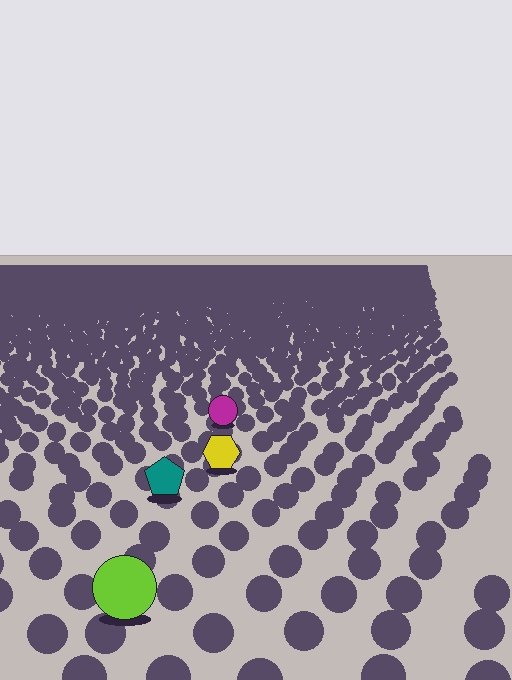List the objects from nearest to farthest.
From nearest to farthest: the lime circle, the teal pentagon, the yellow hexagon, the magenta circle.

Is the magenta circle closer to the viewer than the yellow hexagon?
No. The yellow hexagon is closer — you can tell from the texture gradient: the ground texture is coarser near it.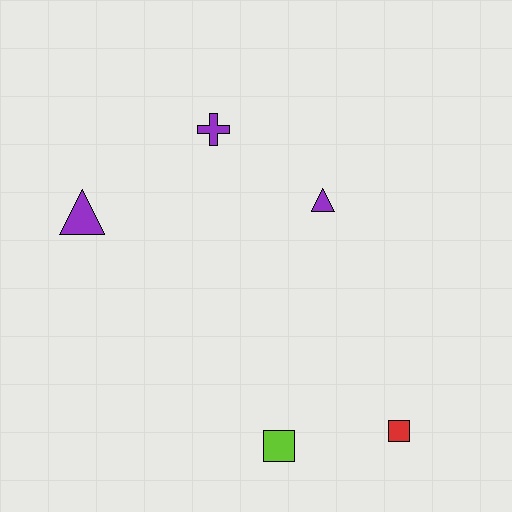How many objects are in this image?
There are 5 objects.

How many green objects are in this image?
There are no green objects.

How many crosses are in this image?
There is 1 cross.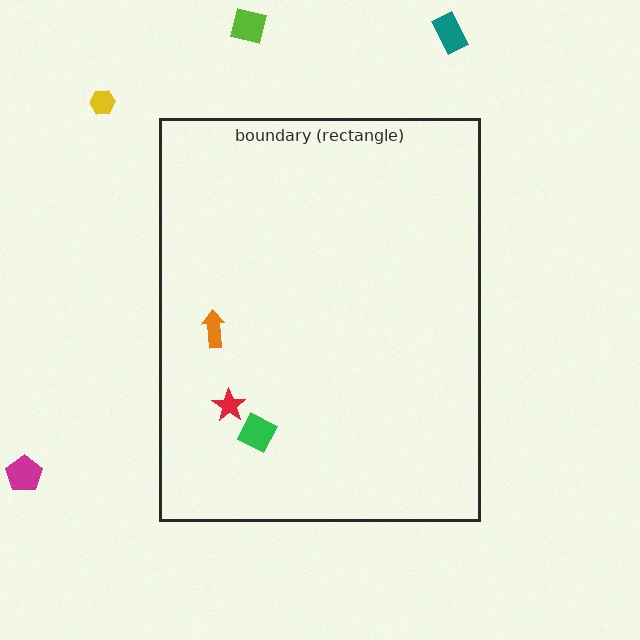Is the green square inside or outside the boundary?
Inside.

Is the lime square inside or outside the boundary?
Outside.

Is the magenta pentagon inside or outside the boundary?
Outside.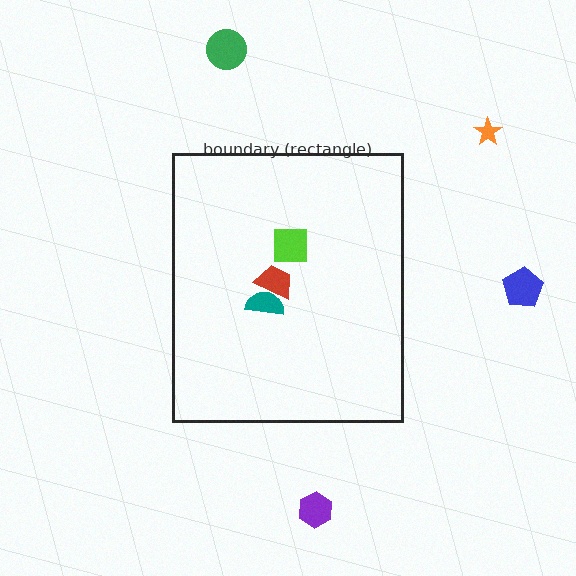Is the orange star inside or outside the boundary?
Outside.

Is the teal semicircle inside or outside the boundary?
Inside.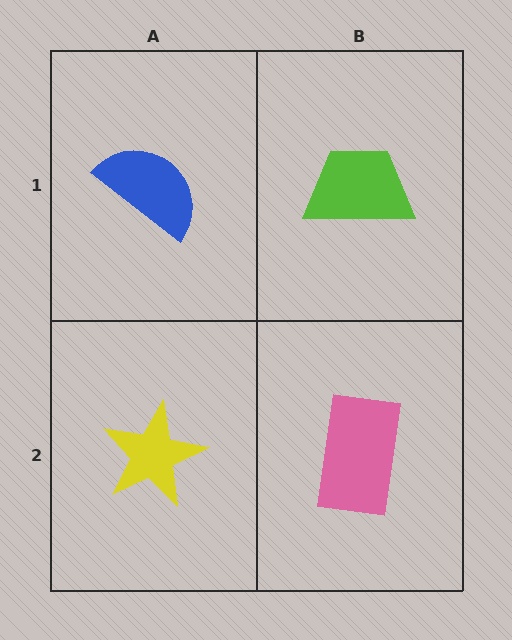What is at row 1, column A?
A blue semicircle.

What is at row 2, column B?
A pink rectangle.